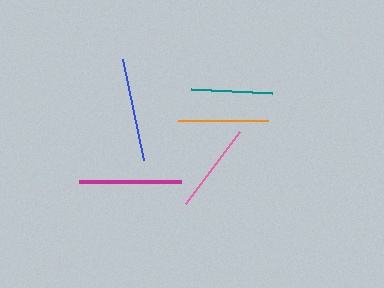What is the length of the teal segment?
The teal segment is approximately 81 pixels long.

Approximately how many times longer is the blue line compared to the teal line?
The blue line is approximately 1.3 times the length of the teal line.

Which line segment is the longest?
The blue line is the longest at approximately 103 pixels.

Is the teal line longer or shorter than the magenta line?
The magenta line is longer than the teal line.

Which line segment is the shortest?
The teal line is the shortest at approximately 81 pixels.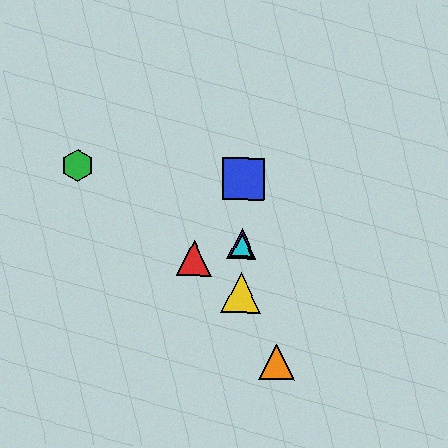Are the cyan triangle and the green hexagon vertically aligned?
No, the cyan triangle is at x≈242 and the green hexagon is at x≈77.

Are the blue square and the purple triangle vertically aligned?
Yes, both are at x≈243.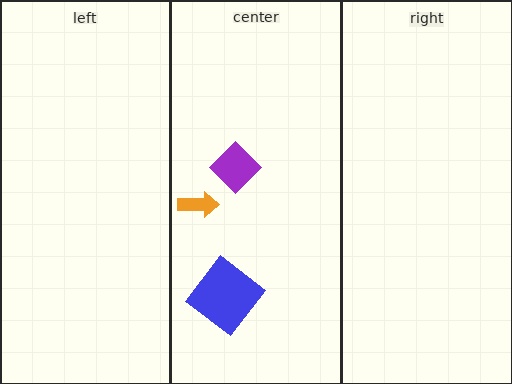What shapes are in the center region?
The blue diamond, the purple diamond, the orange arrow.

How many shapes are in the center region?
3.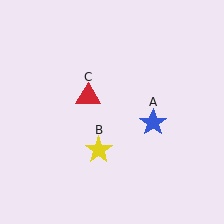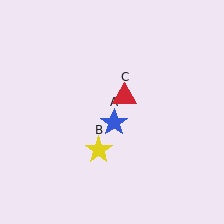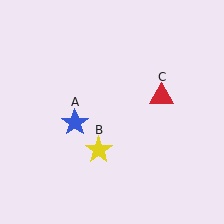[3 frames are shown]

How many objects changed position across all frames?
2 objects changed position: blue star (object A), red triangle (object C).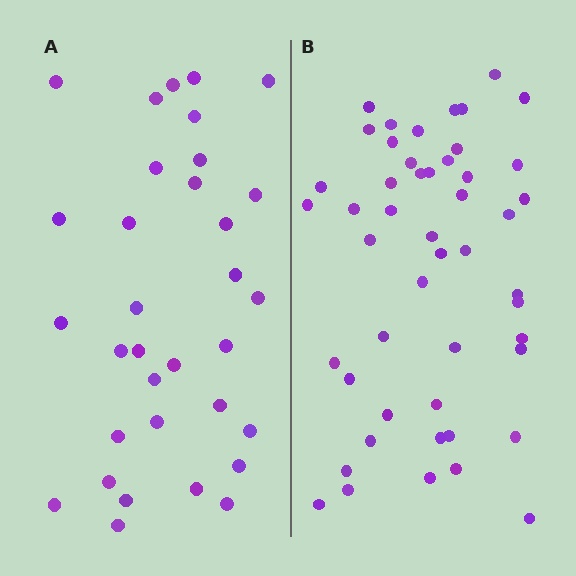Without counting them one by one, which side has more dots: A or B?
Region B (the right region) has more dots.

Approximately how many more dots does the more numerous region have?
Region B has approximately 15 more dots than region A.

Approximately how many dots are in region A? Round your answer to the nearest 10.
About 30 dots. (The exact count is 33, which rounds to 30.)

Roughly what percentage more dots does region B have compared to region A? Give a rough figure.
About 50% more.